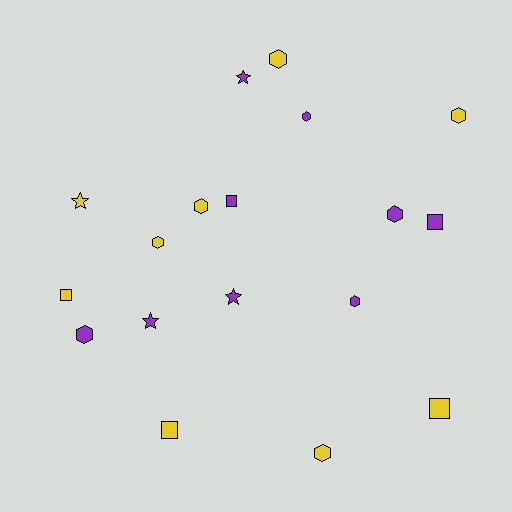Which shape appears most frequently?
Hexagon, with 9 objects.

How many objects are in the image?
There are 18 objects.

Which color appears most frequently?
Purple, with 9 objects.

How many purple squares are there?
There are 2 purple squares.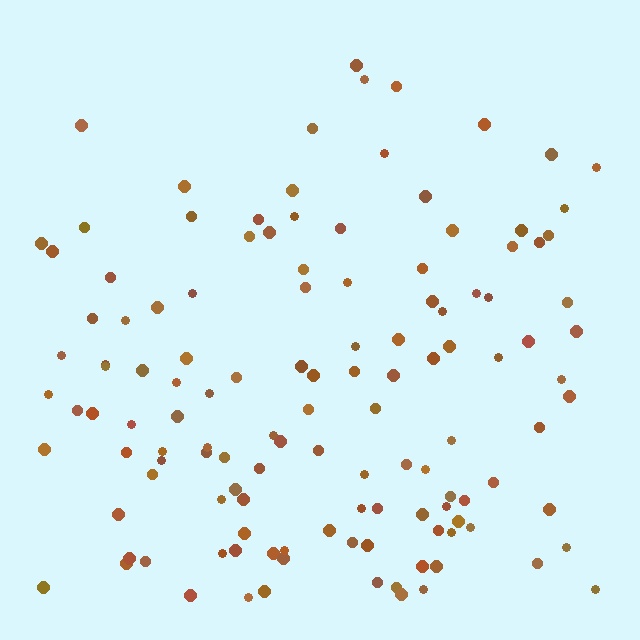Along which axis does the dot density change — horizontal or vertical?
Vertical.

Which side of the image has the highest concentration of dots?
The bottom.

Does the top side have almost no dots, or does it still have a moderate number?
Still a moderate number, just noticeably fewer than the bottom.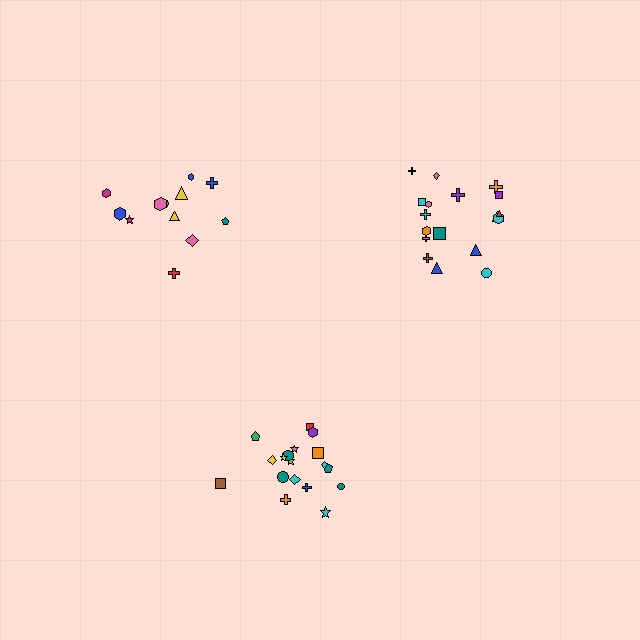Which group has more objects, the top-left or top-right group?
The top-right group.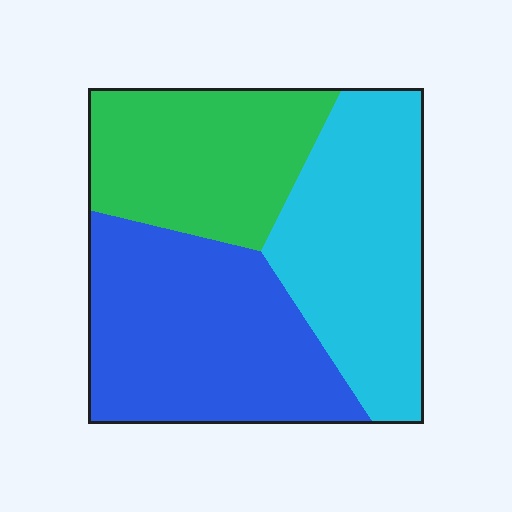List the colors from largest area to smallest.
From largest to smallest: blue, cyan, green.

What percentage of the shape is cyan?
Cyan covers roughly 35% of the shape.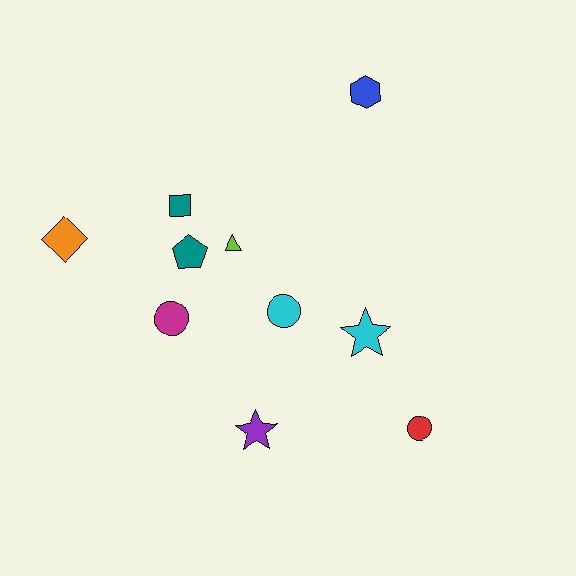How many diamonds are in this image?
There is 1 diamond.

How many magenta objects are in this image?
There is 1 magenta object.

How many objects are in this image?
There are 10 objects.